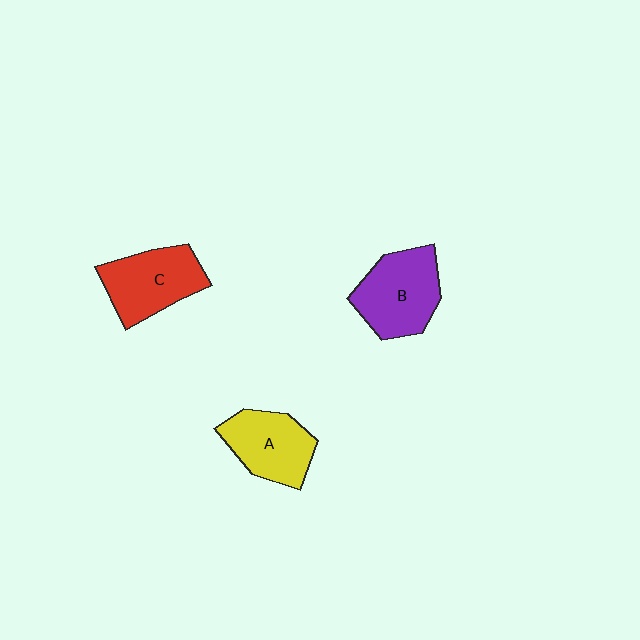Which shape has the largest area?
Shape B (purple).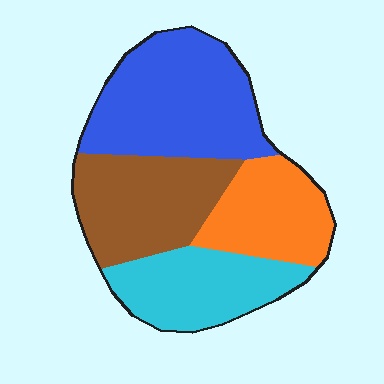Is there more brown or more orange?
Brown.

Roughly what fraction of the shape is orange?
Orange takes up about one fifth (1/5) of the shape.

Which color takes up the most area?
Blue, at roughly 35%.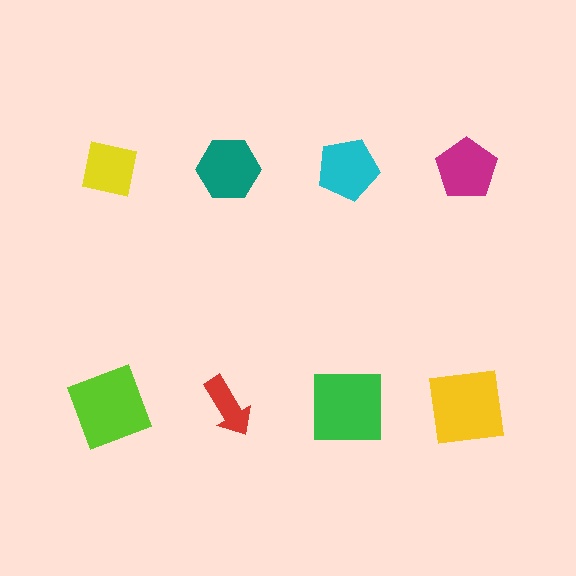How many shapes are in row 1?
4 shapes.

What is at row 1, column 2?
A teal hexagon.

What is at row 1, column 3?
A cyan pentagon.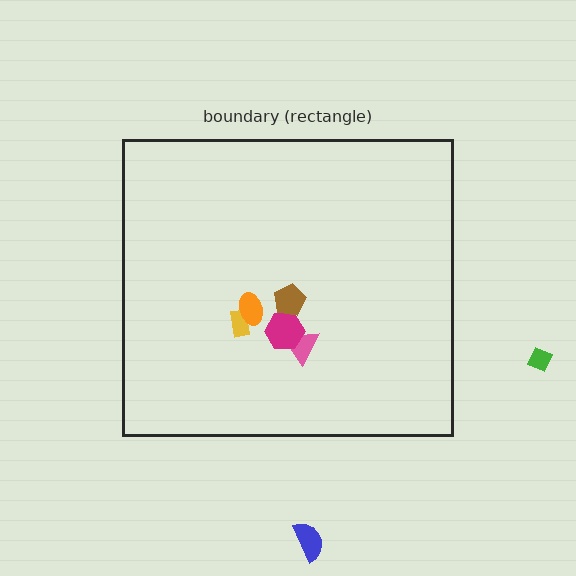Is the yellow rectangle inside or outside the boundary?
Inside.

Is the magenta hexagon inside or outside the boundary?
Inside.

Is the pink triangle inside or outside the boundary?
Inside.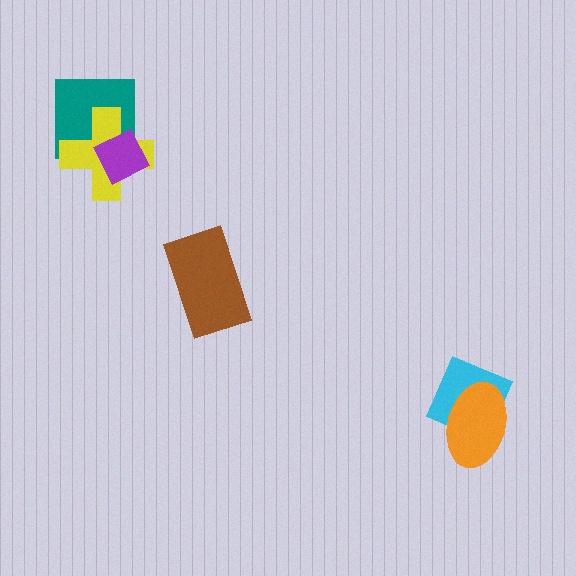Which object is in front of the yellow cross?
The purple diamond is in front of the yellow cross.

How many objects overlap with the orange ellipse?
1 object overlaps with the orange ellipse.